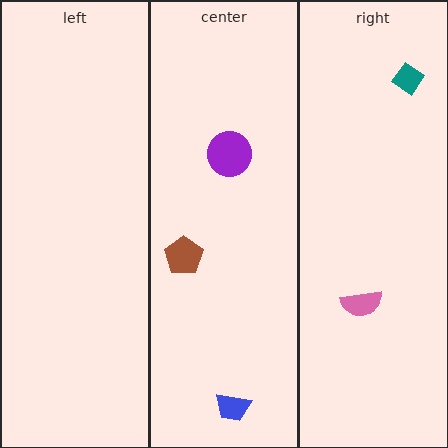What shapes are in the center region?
The purple circle, the brown pentagon, the blue trapezoid.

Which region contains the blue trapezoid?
The center region.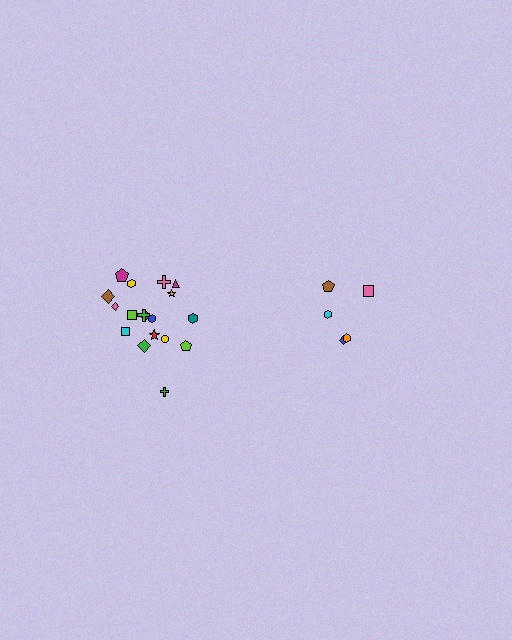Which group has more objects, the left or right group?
The left group.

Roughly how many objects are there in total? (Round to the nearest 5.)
Roughly 25 objects in total.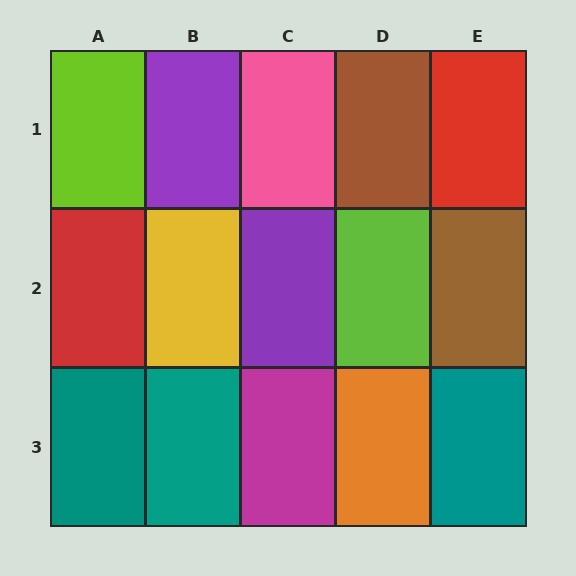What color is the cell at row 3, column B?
Teal.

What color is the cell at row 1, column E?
Red.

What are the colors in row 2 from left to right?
Red, yellow, purple, lime, brown.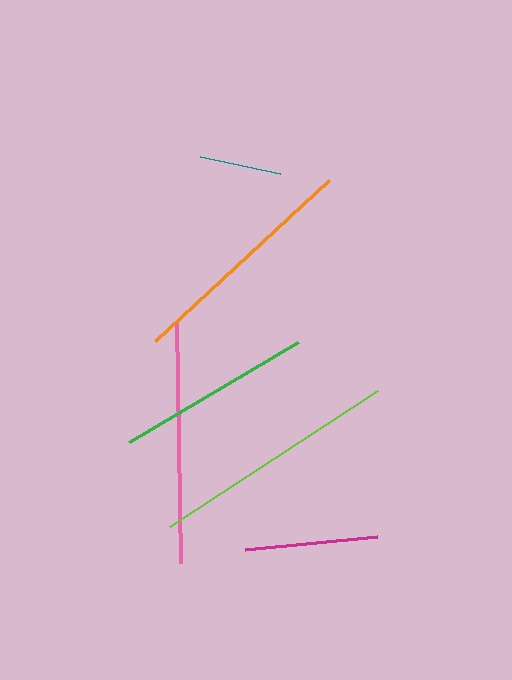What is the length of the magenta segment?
The magenta segment is approximately 133 pixels long.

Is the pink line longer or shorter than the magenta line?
The pink line is longer than the magenta line.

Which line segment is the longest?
The lime line is the longest at approximately 248 pixels.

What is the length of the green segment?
The green segment is approximately 196 pixels long.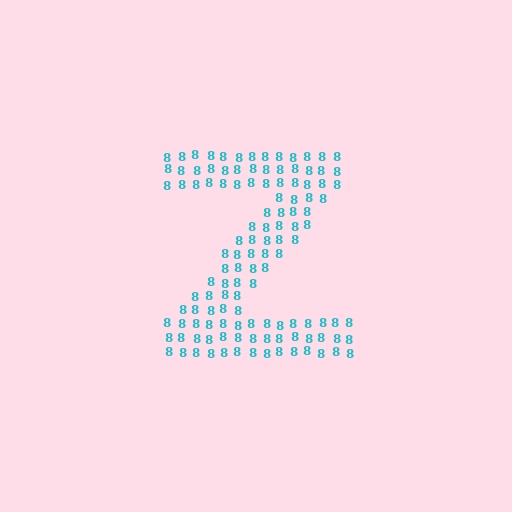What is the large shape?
The large shape is the letter Z.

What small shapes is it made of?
It is made of small digit 8's.